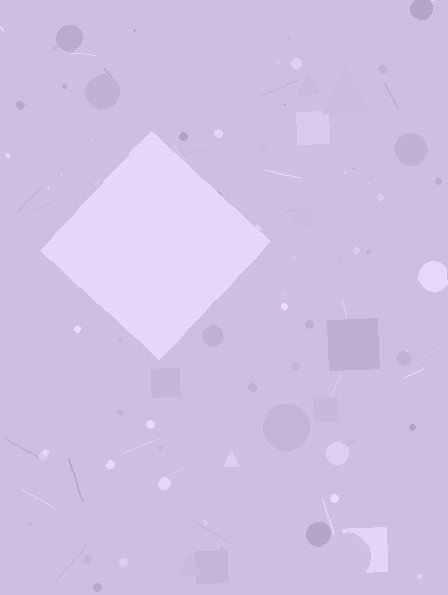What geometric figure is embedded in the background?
A diamond is embedded in the background.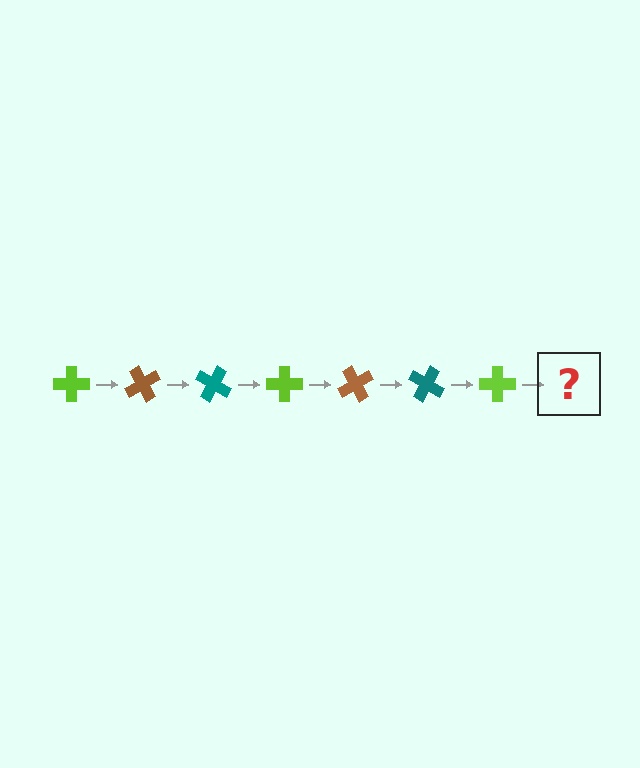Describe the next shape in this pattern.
It should be a brown cross, rotated 420 degrees from the start.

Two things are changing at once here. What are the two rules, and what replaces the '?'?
The two rules are that it rotates 60 degrees each step and the color cycles through lime, brown, and teal. The '?' should be a brown cross, rotated 420 degrees from the start.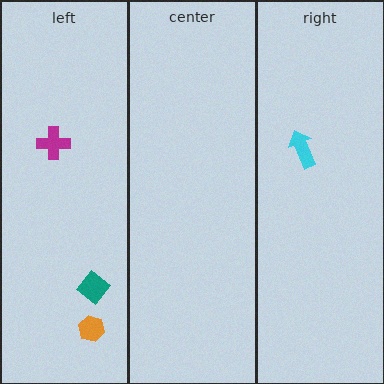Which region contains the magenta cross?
The left region.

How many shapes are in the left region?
3.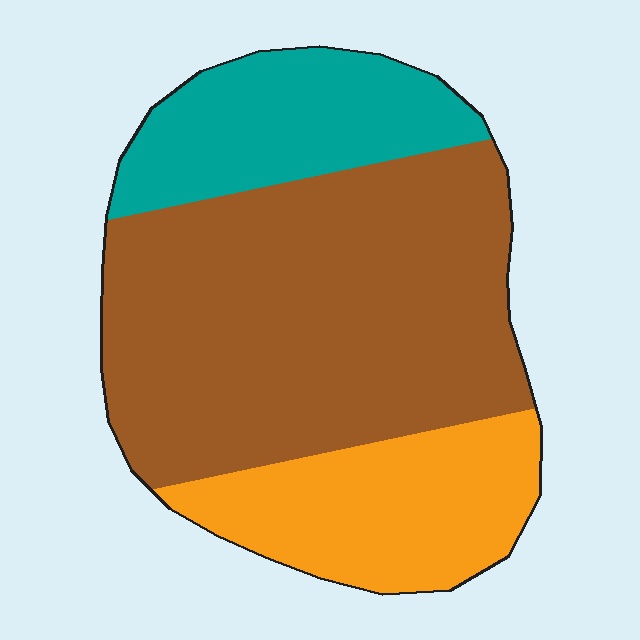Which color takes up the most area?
Brown, at roughly 60%.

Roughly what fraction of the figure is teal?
Teal takes up between a sixth and a third of the figure.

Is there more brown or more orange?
Brown.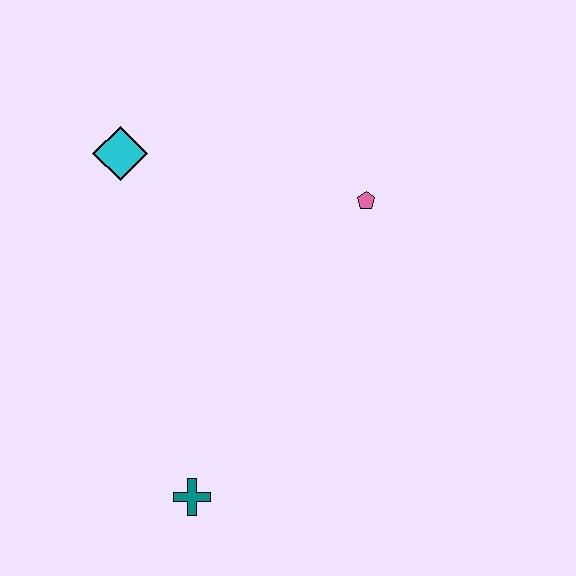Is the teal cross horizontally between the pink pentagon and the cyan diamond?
Yes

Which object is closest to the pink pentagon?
The cyan diamond is closest to the pink pentagon.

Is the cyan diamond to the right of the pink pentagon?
No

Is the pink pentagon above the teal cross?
Yes